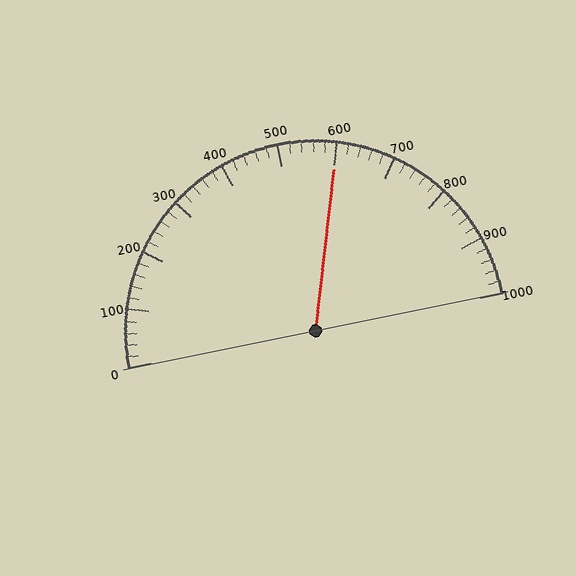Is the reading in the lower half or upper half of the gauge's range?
The reading is in the upper half of the range (0 to 1000).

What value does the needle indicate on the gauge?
The needle indicates approximately 600.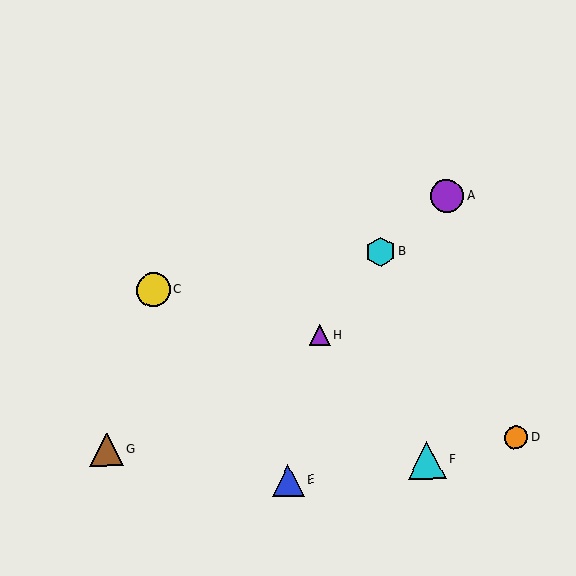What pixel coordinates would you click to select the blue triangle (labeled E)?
Click at (288, 480) to select the blue triangle E.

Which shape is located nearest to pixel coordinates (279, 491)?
The blue triangle (labeled E) at (288, 480) is nearest to that location.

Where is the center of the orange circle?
The center of the orange circle is at (516, 437).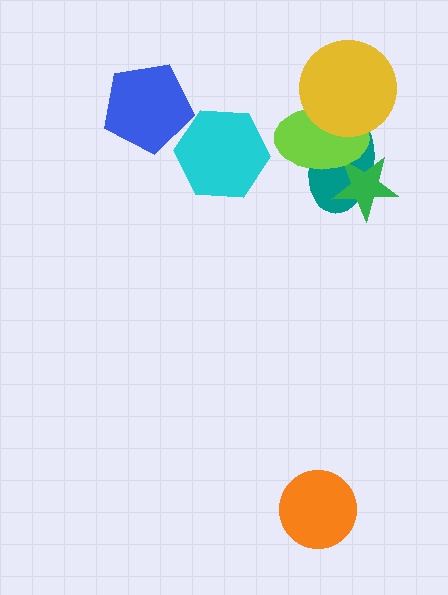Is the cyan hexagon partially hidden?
No, no other shape covers it.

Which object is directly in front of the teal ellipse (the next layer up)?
The green star is directly in front of the teal ellipse.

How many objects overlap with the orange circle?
0 objects overlap with the orange circle.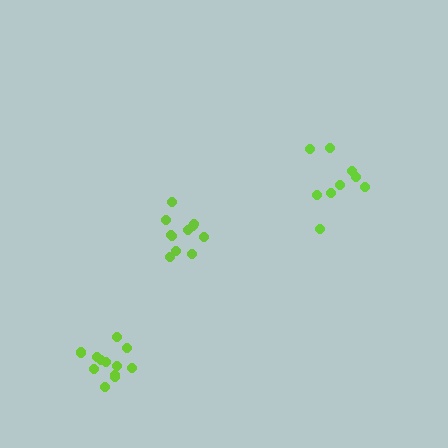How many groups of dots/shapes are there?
There are 3 groups.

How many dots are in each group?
Group 1: 9 dots, Group 2: 11 dots, Group 3: 12 dots (32 total).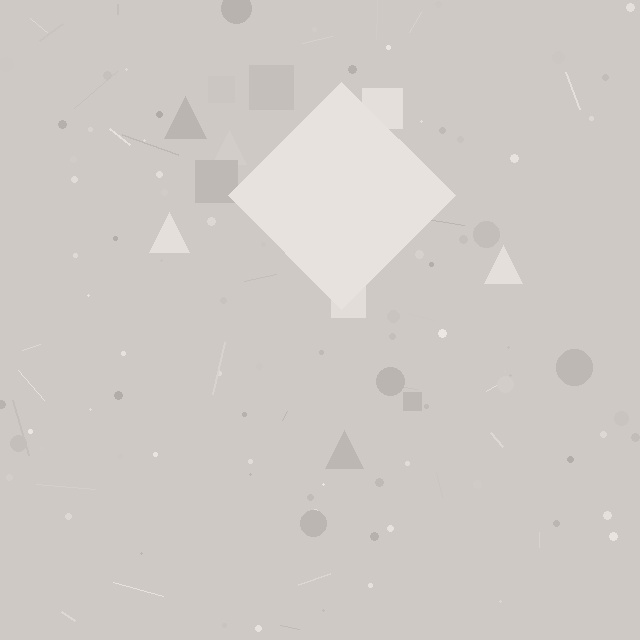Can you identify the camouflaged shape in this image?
The camouflaged shape is a diamond.